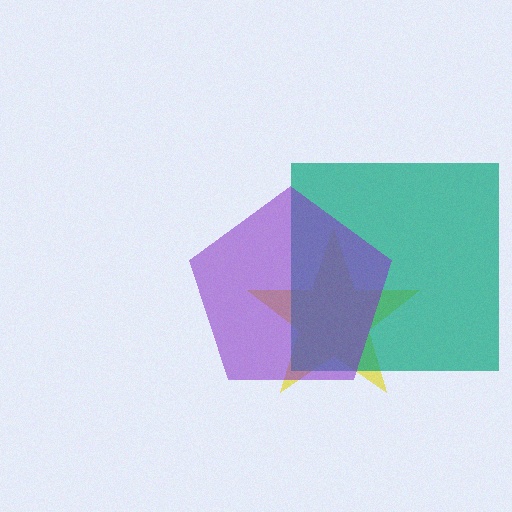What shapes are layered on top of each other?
The layered shapes are: a yellow star, a teal square, a purple pentagon.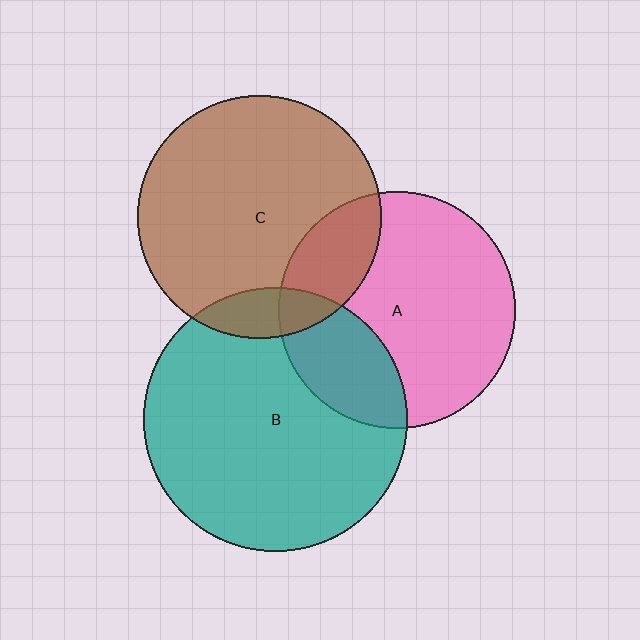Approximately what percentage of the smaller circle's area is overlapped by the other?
Approximately 20%.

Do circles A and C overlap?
Yes.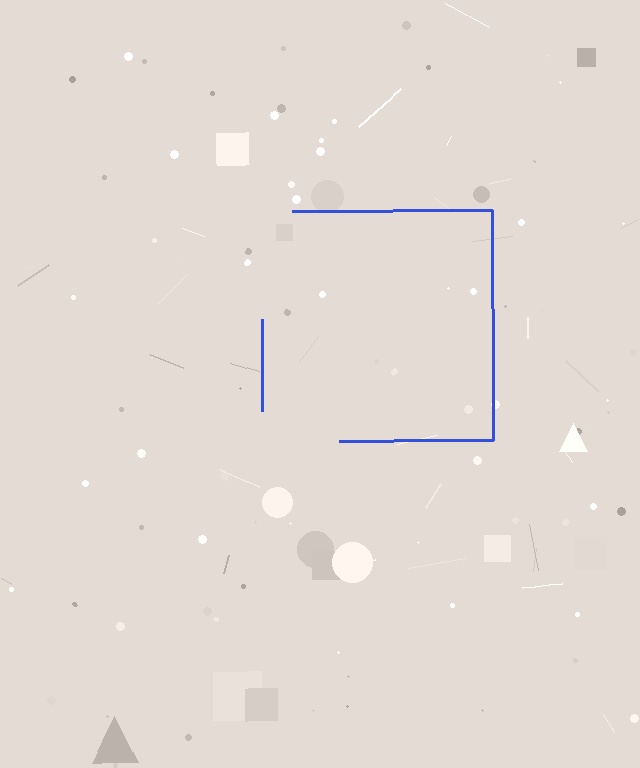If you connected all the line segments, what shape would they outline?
They would outline a square.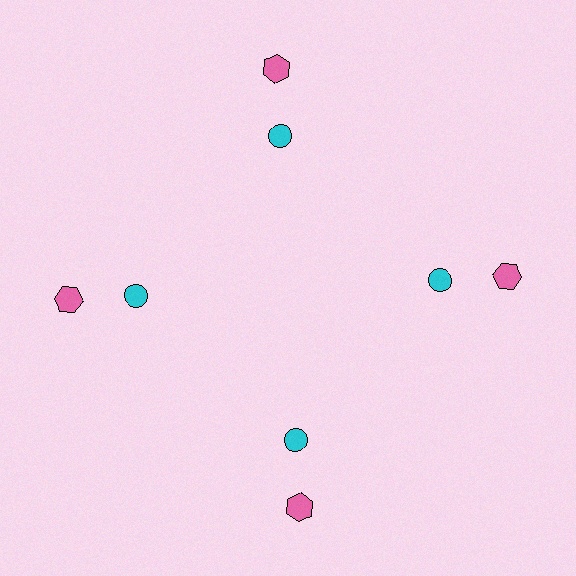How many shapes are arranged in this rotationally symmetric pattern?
There are 8 shapes, arranged in 4 groups of 2.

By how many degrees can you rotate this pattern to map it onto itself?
The pattern maps onto itself every 90 degrees of rotation.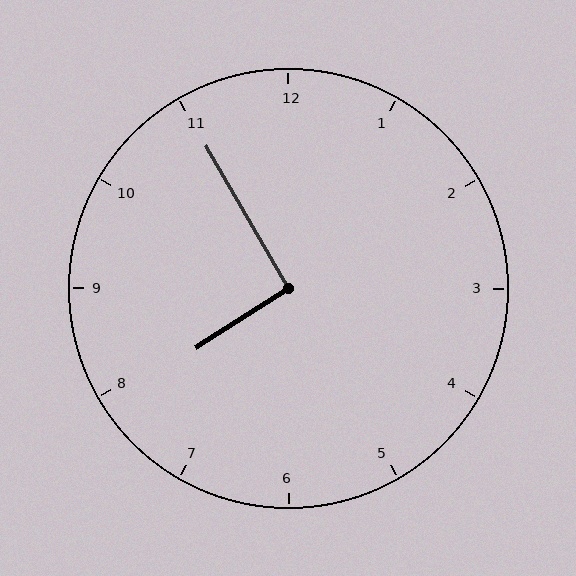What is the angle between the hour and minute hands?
Approximately 92 degrees.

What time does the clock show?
7:55.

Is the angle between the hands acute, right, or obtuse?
It is right.